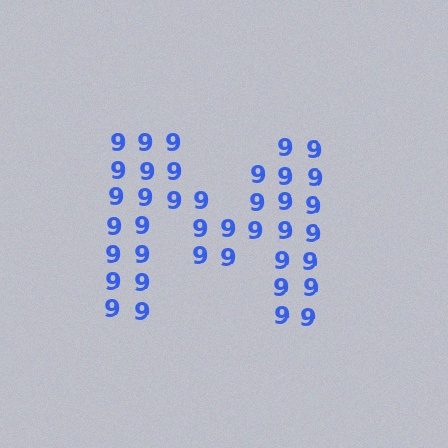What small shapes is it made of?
It is made of small digit 9's.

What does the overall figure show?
The overall figure shows the letter M.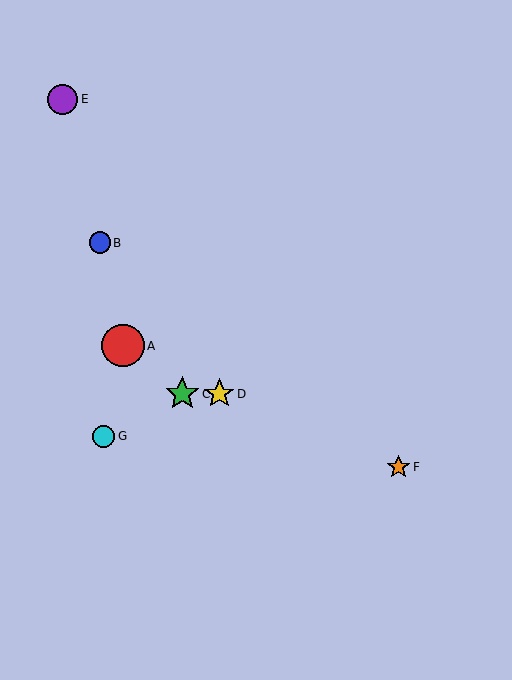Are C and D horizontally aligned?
Yes, both are at y≈394.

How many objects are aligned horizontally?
2 objects (C, D) are aligned horizontally.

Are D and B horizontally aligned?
No, D is at y≈394 and B is at y≈243.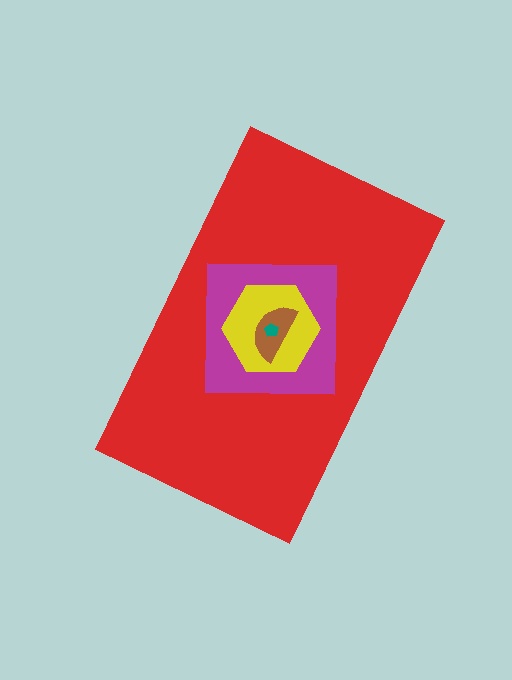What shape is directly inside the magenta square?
The yellow hexagon.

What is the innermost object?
The teal pentagon.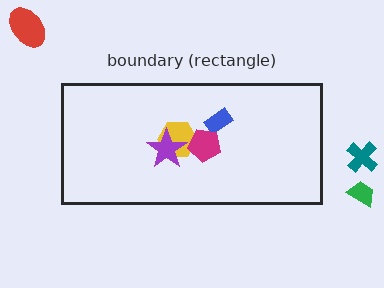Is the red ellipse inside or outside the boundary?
Outside.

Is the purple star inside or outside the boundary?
Inside.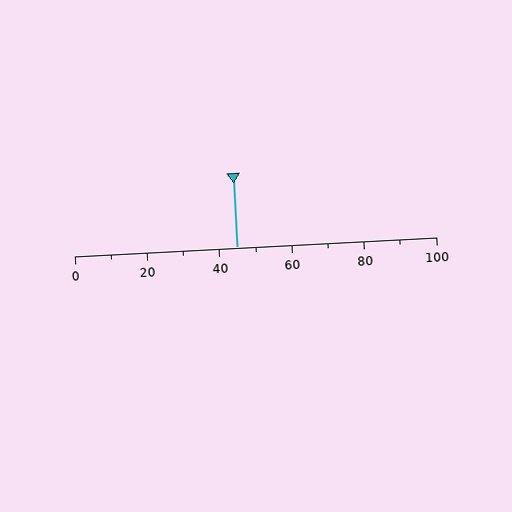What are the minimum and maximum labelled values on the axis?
The axis runs from 0 to 100.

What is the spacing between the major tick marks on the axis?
The major ticks are spaced 20 apart.